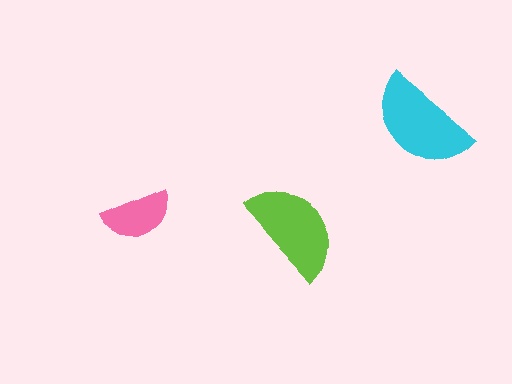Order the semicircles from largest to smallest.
the cyan one, the lime one, the pink one.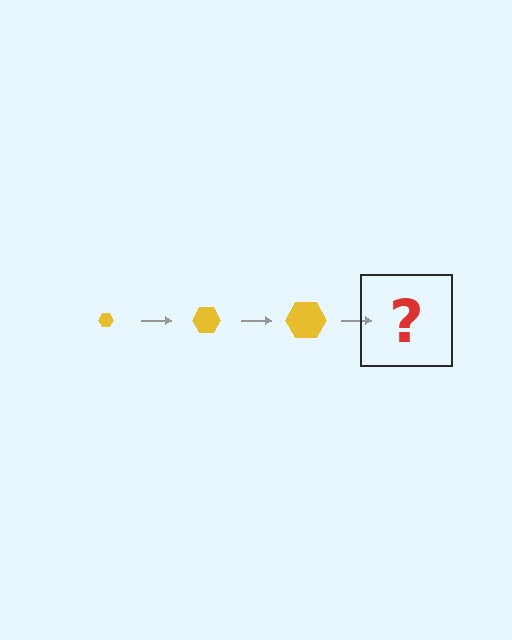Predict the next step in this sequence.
The next step is a yellow hexagon, larger than the previous one.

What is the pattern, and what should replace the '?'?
The pattern is that the hexagon gets progressively larger each step. The '?' should be a yellow hexagon, larger than the previous one.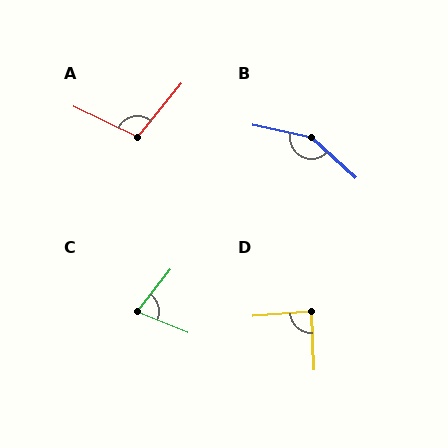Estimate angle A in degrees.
Approximately 103 degrees.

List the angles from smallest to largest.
C (73°), D (88°), A (103°), B (150°).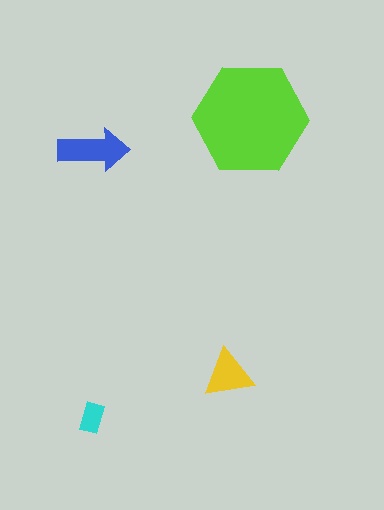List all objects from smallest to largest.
The cyan rectangle, the yellow triangle, the blue arrow, the lime hexagon.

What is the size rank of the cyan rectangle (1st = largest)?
4th.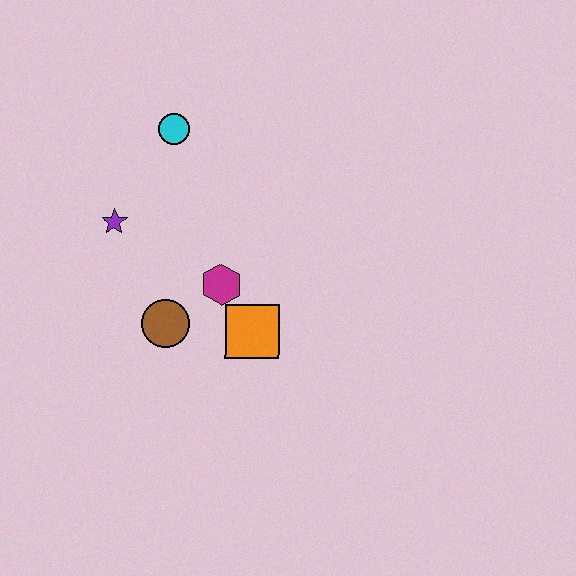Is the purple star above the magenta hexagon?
Yes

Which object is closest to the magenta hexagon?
The orange square is closest to the magenta hexagon.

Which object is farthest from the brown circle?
The cyan circle is farthest from the brown circle.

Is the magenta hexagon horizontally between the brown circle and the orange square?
Yes